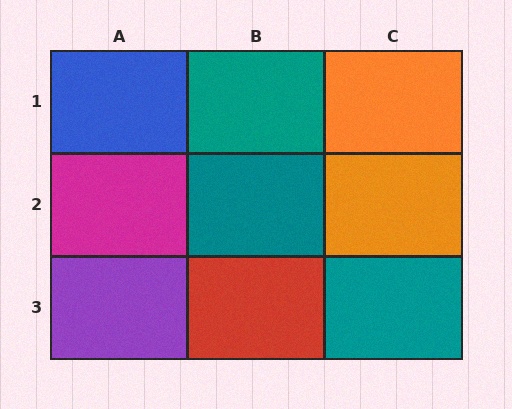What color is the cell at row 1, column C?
Orange.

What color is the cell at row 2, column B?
Teal.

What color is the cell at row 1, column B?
Teal.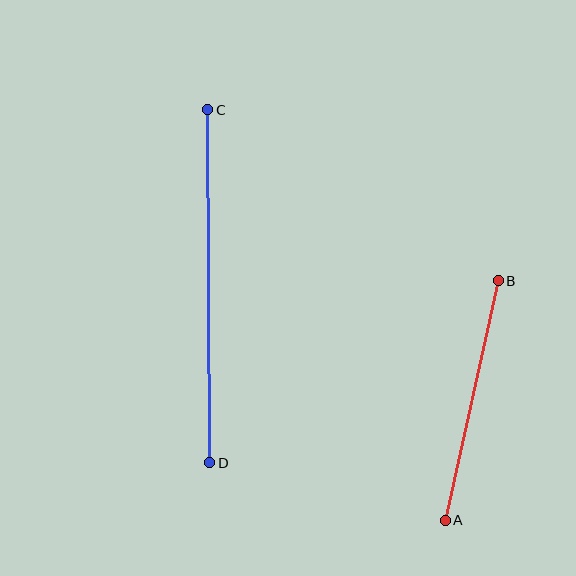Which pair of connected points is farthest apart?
Points C and D are farthest apart.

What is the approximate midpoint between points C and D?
The midpoint is at approximately (209, 286) pixels.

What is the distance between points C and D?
The distance is approximately 353 pixels.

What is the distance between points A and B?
The distance is approximately 245 pixels.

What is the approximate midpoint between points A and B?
The midpoint is at approximately (472, 400) pixels.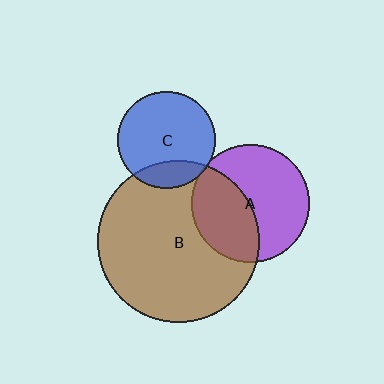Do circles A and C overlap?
Yes.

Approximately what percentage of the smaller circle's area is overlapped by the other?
Approximately 5%.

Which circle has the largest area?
Circle B (brown).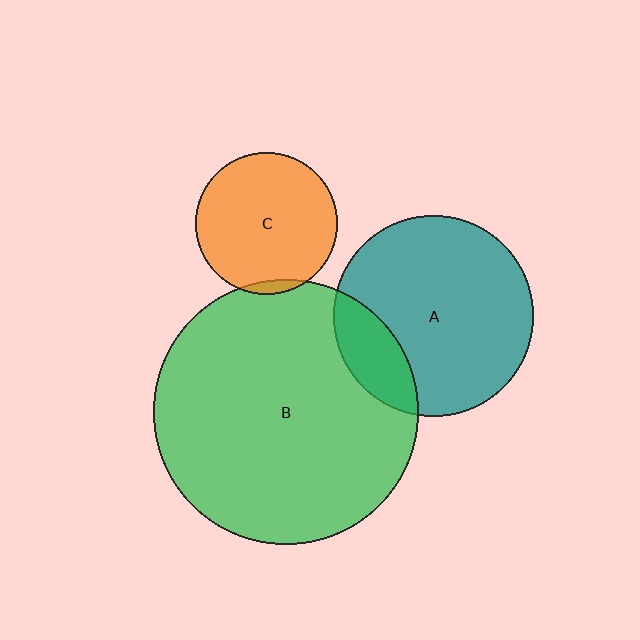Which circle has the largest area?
Circle B (green).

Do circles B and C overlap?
Yes.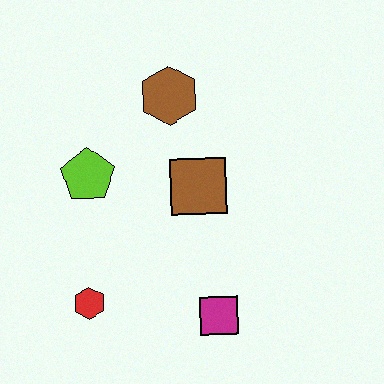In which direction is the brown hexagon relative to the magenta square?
The brown hexagon is above the magenta square.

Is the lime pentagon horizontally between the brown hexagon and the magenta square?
No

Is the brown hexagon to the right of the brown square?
No